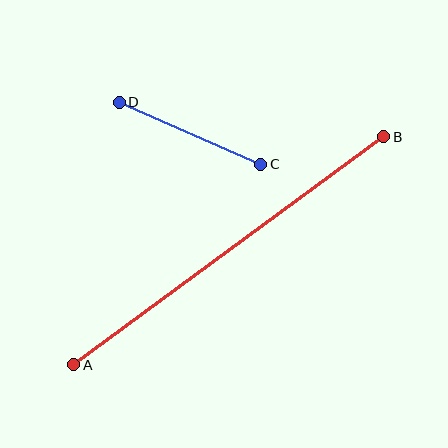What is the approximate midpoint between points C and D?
The midpoint is at approximately (190, 133) pixels.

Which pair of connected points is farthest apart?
Points A and B are farthest apart.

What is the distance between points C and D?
The distance is approximately 155 pixels.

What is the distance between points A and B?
The distance is approximately 385 pixels.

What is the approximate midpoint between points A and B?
The midpoint is at approximately (229, 251) pixels.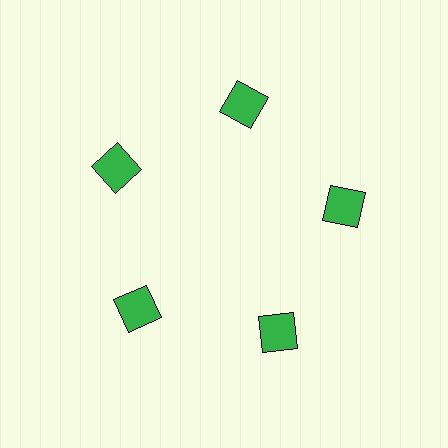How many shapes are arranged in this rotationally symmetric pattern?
There are 5 shapes, arranged in 5 groups of 1.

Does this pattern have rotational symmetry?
Yes, this pattern has 5-fold rotational symmetry. It looks the same after rotating 72 degrees around the center.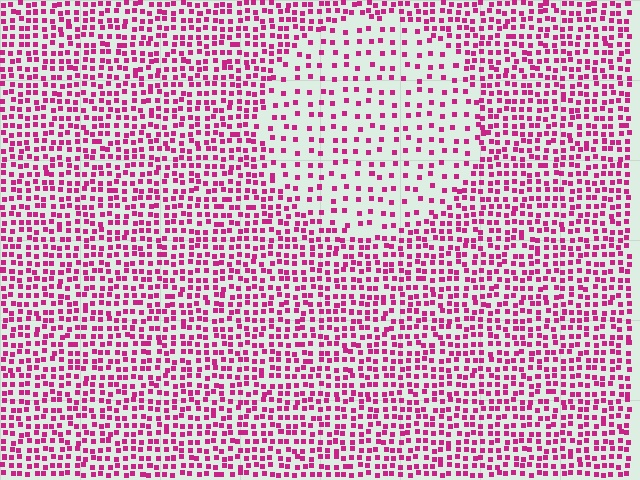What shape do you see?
I see a circle.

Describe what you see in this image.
The image contains small magenta elements arranged at two different densities. A circle-shaped region is visible where the elements are less densely packed than the surrounding area.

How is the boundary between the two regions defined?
The boundary is defined by a change in element density (approximately 2.2x ratio). All elements are the same color, size, and shape.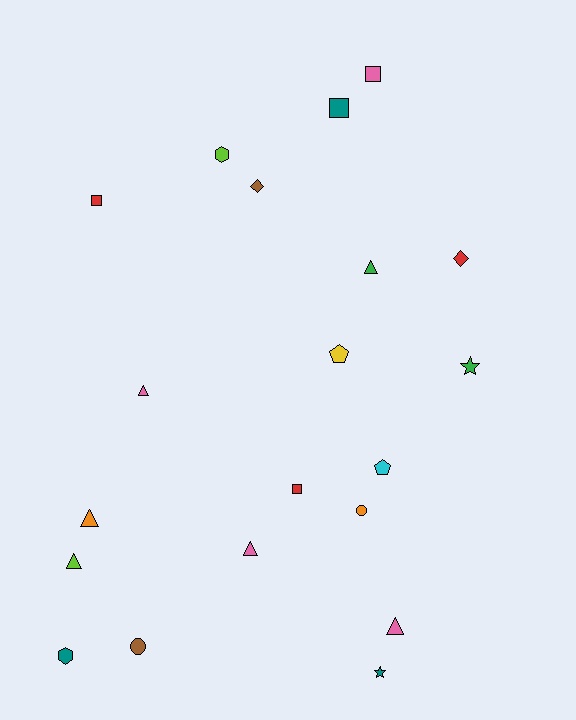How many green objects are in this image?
There are 2 green objects.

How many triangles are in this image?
There are 6 triangles.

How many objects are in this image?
There are 20 objects.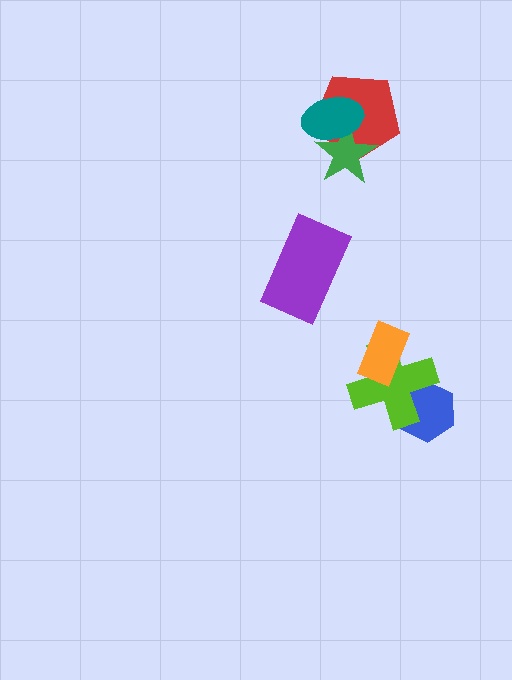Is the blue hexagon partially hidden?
Yes, it is partially covered by another shape.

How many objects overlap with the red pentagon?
2 objects overlap with the red pentagon.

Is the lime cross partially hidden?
Yes, it is partially covered by another shape.